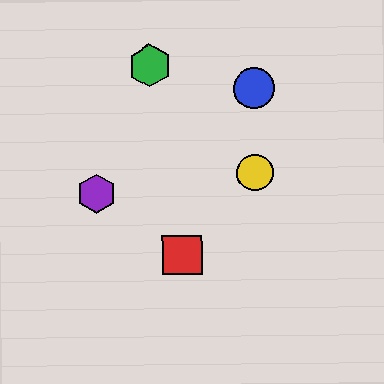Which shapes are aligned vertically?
The blue circle, the yellow circle are aligned vertically.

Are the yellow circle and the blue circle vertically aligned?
Yes, both are at x≈255.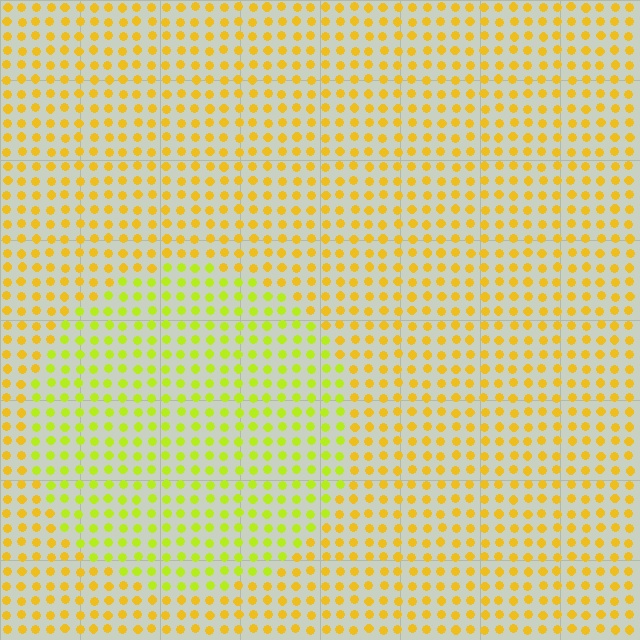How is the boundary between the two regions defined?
The boundary is defined purely by a slight shift in hue (about 30 degrees). Spacing, size, and orientation are identical on both sides.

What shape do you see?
I see a circle.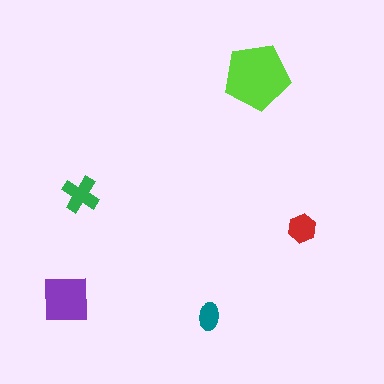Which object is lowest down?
The teal ellipse is bottommost.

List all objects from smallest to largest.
The teal ellipse, the red hexagon, the green cross, the purple square, the lime pentagon.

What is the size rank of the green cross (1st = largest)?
3rd.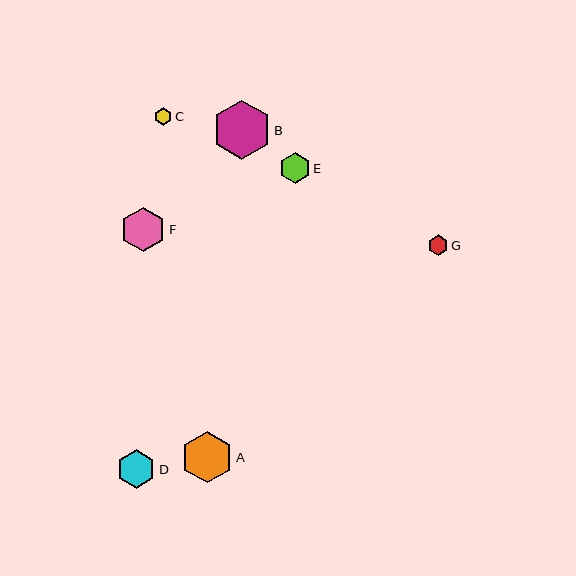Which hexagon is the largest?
Hexagon B is the largest with a size of approximately 59 pixels.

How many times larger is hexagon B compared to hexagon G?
Hexagon B is approximately 2.9 times the size of hexagon G.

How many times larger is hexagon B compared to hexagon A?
Hexagon B is approximately 1.2 times the size of hexagon A.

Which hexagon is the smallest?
Hexagon C is the smallest with a size of approximately 17 pixels.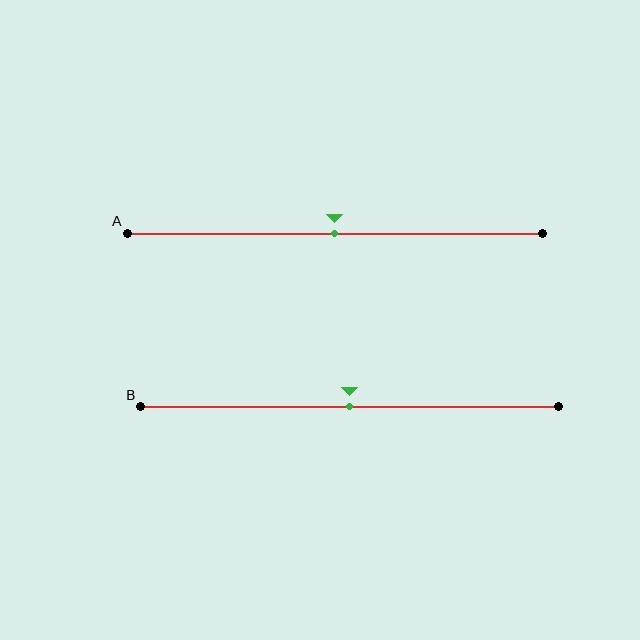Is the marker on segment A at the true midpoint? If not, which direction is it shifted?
Yes, the marker on segment A is at the true midpoint.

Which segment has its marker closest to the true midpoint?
Segment A has its marker closest to the true midpoint.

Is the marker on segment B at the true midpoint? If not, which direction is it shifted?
Yes, the marker on segment B is at the true midpoint.